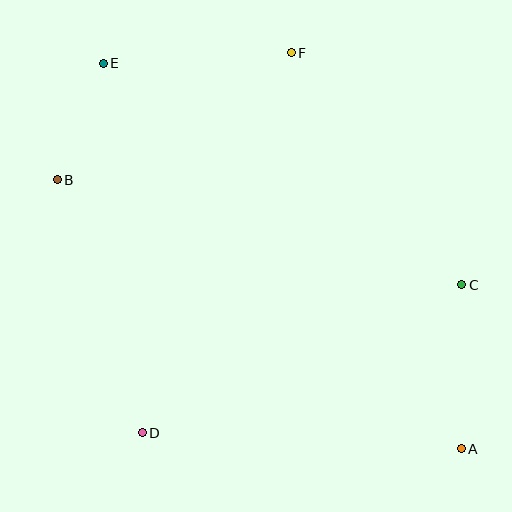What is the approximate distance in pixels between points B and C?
The distance between B and C is approximately 418 pixels.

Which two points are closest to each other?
Points B and E are closest to each other.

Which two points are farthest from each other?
Points A and E are farthest from each other.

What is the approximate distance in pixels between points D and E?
The distance between D and E is approximately 371 pixels.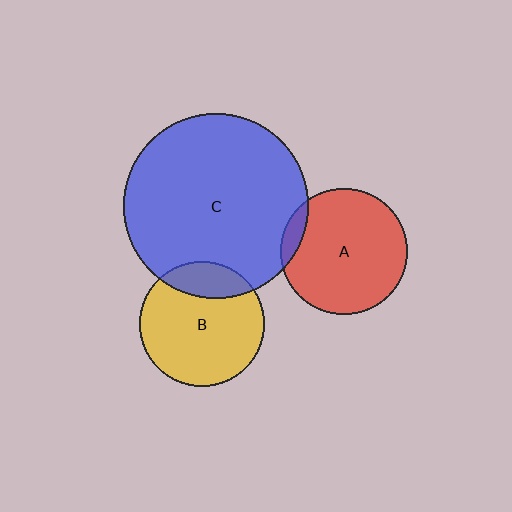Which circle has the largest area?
Circle C (blue).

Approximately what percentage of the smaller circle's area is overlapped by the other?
Approximately 10%.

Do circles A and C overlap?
Yes.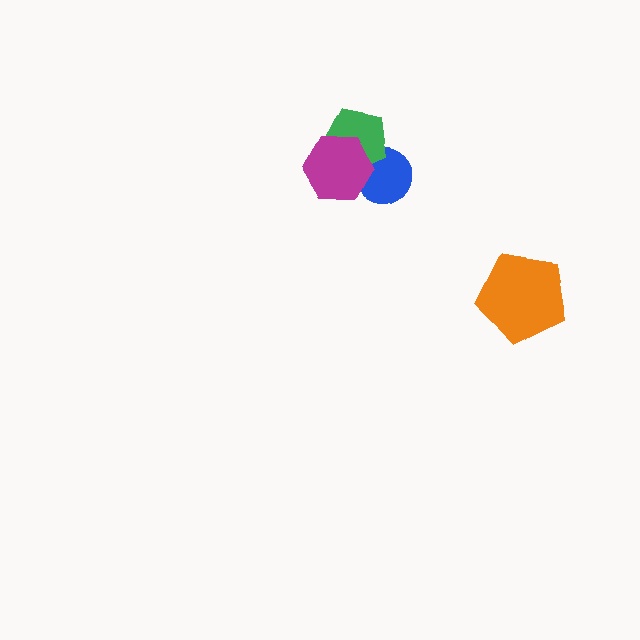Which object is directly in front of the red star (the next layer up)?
The blue circle is directly in front of the red star.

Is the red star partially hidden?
Yes, it is partially covered by another shape.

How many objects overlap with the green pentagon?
3 objects overlap with the green pentagon.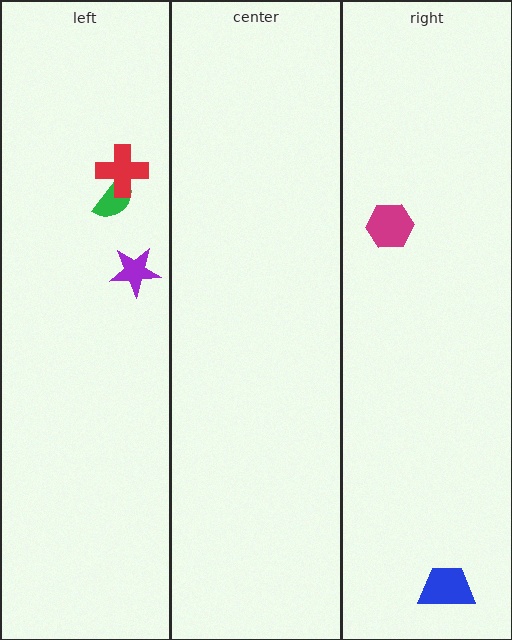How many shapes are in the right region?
2.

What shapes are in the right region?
The magenta hexagon, the blue trapezoid.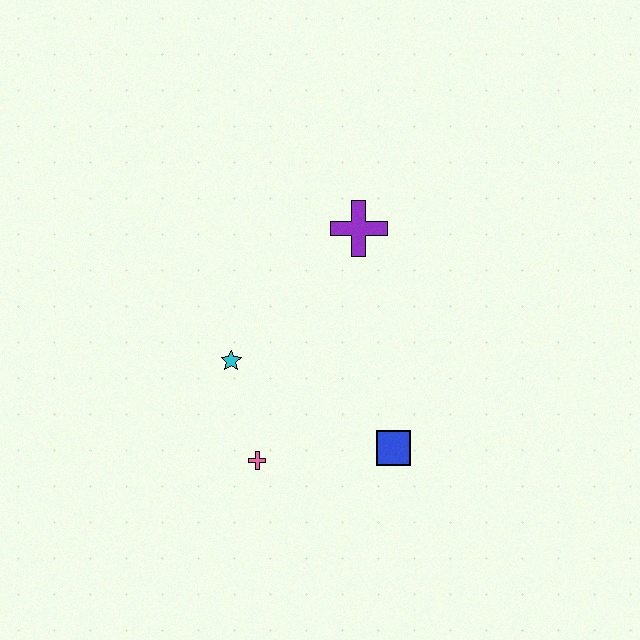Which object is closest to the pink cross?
The cyan star is closest to the pink cross.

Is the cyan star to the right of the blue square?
No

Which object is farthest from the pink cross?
The purple cross is farthest from the pink cross.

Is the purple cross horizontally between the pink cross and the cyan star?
No